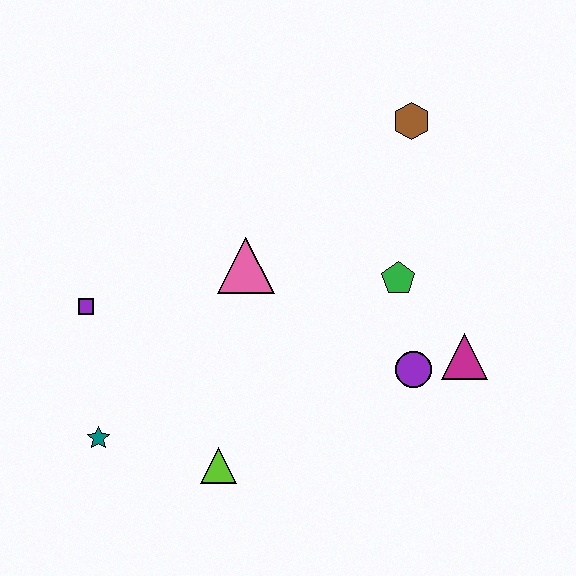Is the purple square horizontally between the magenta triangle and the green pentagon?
No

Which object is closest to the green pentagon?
The purple circle is closest to the green pentagon.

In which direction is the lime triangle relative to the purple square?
The lime triangle is below the purple square.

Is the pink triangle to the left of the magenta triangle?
Yes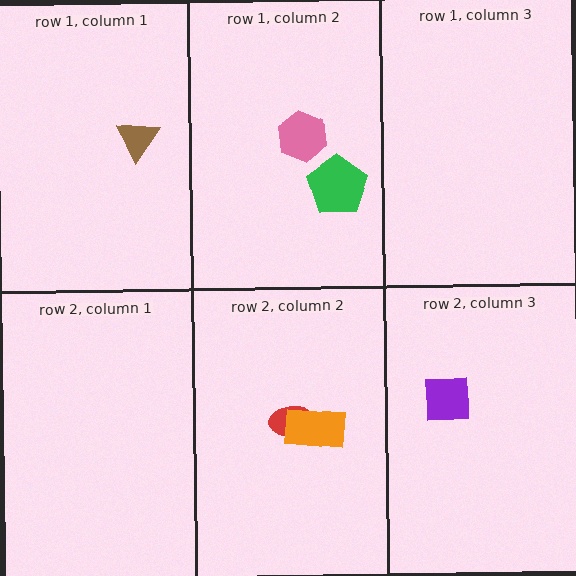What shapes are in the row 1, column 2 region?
The green pentagon, the pink hexagon.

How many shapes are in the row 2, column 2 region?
2.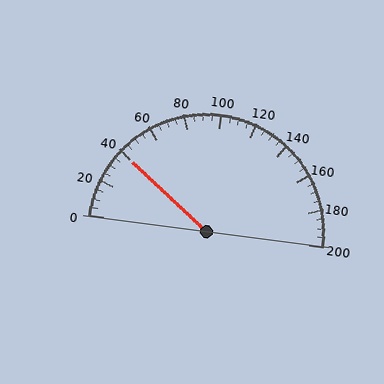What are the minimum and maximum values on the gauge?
The gauge ranges from 0 to 200.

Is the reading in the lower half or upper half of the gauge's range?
The reading is in the lower half of the range (0 to 200).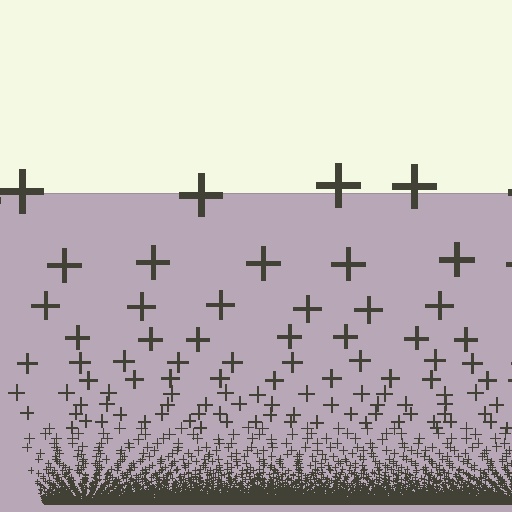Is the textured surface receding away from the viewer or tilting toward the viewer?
The surface appears to tilt toward the viewer. Texture elements get larger and sparser toward the top.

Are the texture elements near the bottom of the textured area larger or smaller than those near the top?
Smaller. The gradient is inverted — elements near the bottom are smaller and denser.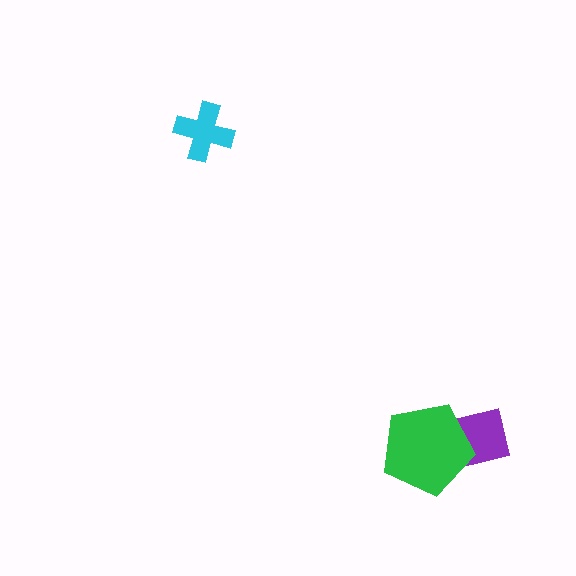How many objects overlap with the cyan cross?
0 objects overlap with the cyan cross.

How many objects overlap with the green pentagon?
1 object overlaps with the green pentagon.